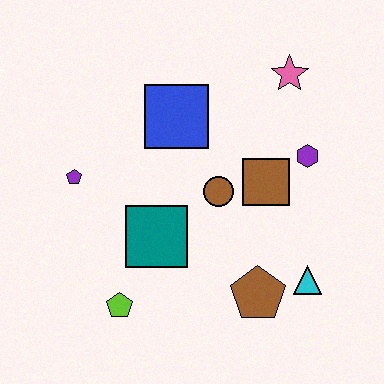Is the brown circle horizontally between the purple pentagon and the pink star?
Yes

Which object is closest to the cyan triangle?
The brown pentagon is closest to the cyan triangle.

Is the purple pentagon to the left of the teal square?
Yes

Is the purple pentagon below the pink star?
Yes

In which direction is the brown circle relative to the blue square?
The brown circle is below the blue square.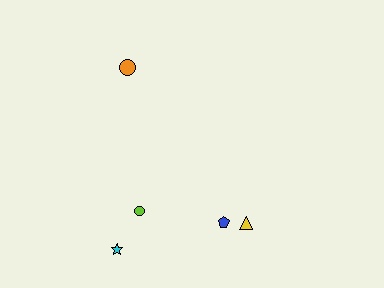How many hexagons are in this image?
There are no hexagons.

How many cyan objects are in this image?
There is 1 cyan object.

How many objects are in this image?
There are 5 objects.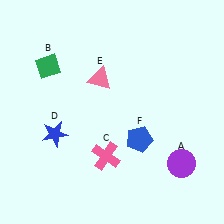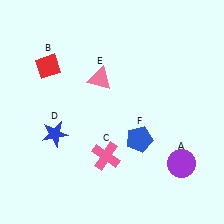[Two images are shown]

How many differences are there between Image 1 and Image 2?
There is 1 difference between the two images.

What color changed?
The diamond (B) changed from green in Image 1 to red in Image 2.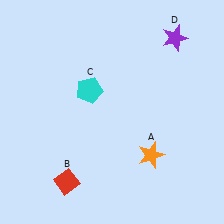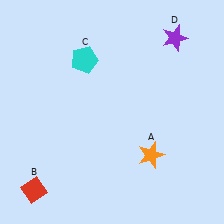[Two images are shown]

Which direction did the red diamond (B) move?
The red diamond (B) moved left.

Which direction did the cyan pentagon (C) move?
The cyan pentagon (C) moved up.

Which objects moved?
The objects that moved are: the red diamond (B), the cyan pentagon (C).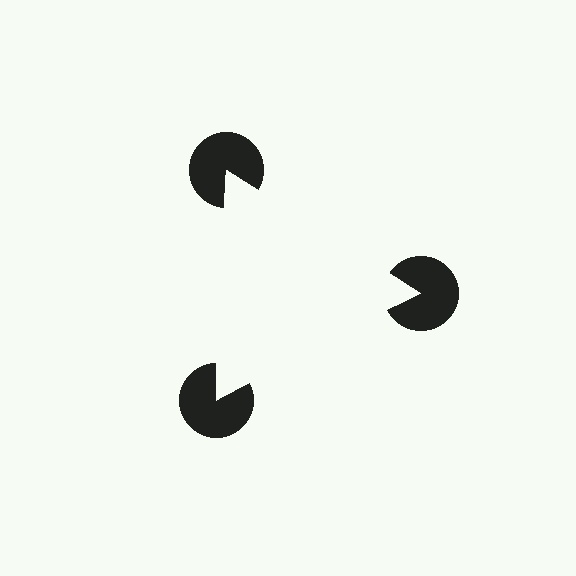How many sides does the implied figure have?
3 sides.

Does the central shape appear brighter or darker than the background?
It typically appears slightly brighter than the background, even though no actual brightness change is drawn.